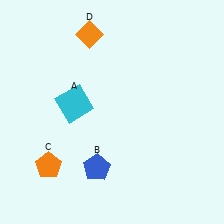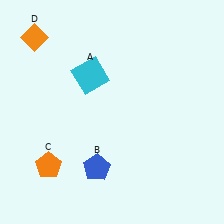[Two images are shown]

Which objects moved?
The objects that moved are: the cyan square (A), the orange diamond (D).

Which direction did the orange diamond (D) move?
The orange diamond (D) moved left.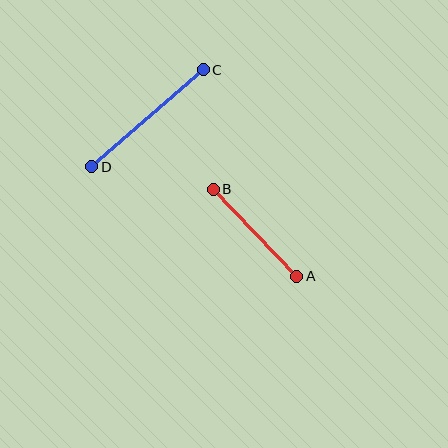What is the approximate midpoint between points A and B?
The midpoint is at approximately (255, 233) pixels.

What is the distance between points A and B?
The distance is approximately 121 pixels.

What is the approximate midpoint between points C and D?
The midpoint is at approximately (147, 118) pixels.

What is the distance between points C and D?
The distance is approximately 148 pixels.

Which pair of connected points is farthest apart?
Points C and D are farthest apart.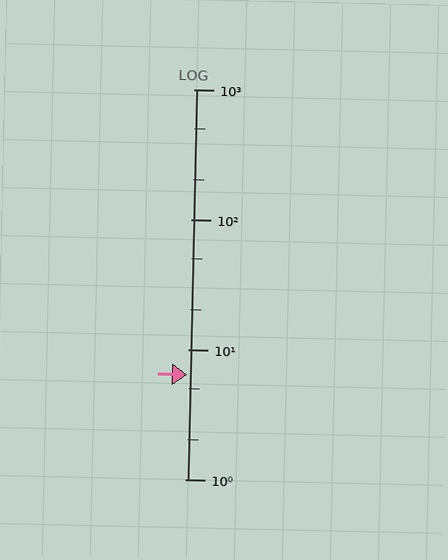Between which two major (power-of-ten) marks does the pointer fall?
The pointer is between 1 and 10.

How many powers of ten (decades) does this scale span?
The scale spans 3 decades, from 1 to 1000.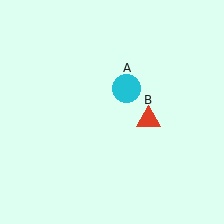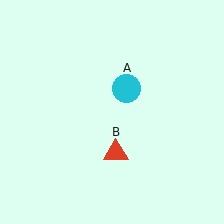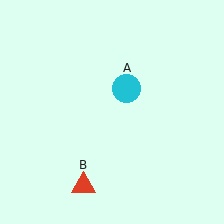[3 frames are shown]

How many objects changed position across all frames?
1 object changed position: red triangle (object B).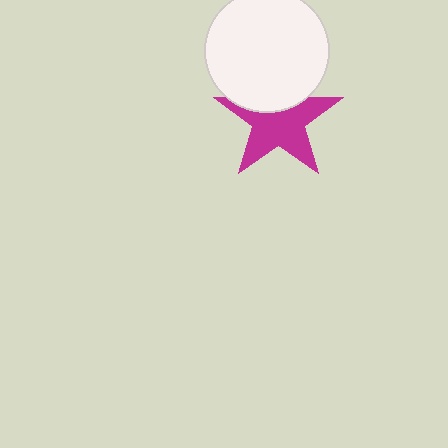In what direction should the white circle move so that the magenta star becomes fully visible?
The white circle should move up. That is the shortest direction to clear the overlap and leave the magenta star fully visible.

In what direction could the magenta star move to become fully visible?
The magenta star could move down. That would shift it out from behind the white circle entirely.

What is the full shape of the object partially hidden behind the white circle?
The partially hidden object is a magenta star.